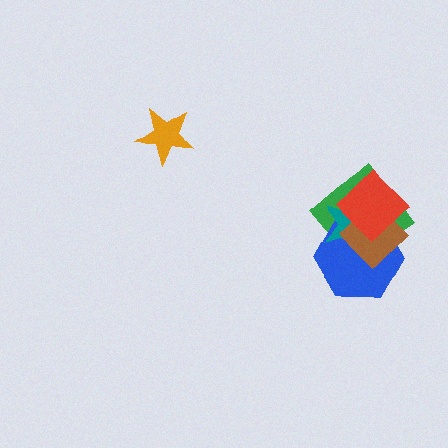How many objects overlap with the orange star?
0 objects overlap with the orange star.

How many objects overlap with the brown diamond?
4 objects overlap with the brown diamond.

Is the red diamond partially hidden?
No, no other shape covers it.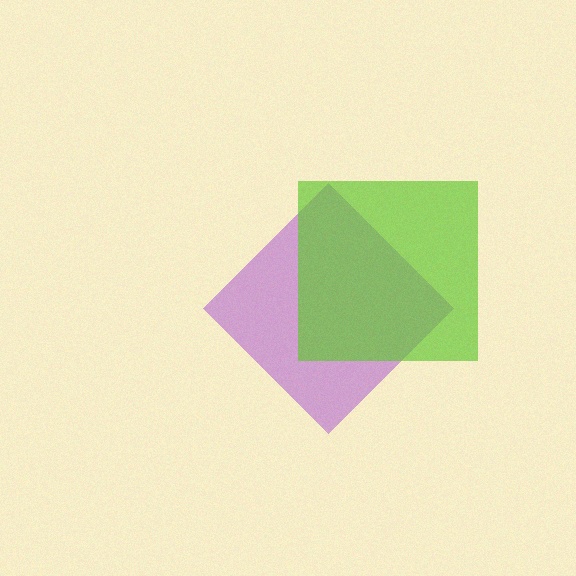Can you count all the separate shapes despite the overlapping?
Yes, there are 2 separate shapes.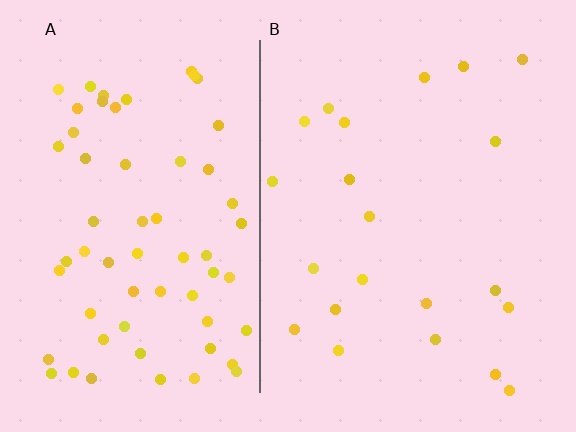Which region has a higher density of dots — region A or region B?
A (the left).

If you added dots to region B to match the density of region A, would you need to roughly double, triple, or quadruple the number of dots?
Approximately triple.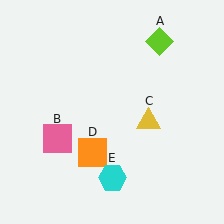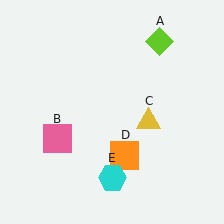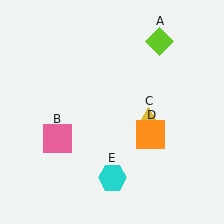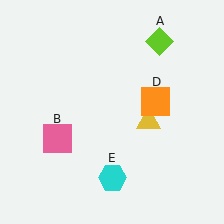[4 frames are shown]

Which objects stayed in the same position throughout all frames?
Lime diamond (object A) and pink square (object B) and yellow triangle (object C) and cyan hexagon (object E) remained stationary.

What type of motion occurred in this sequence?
The orange square (object D) rotated counterclockwise around the center of the scene.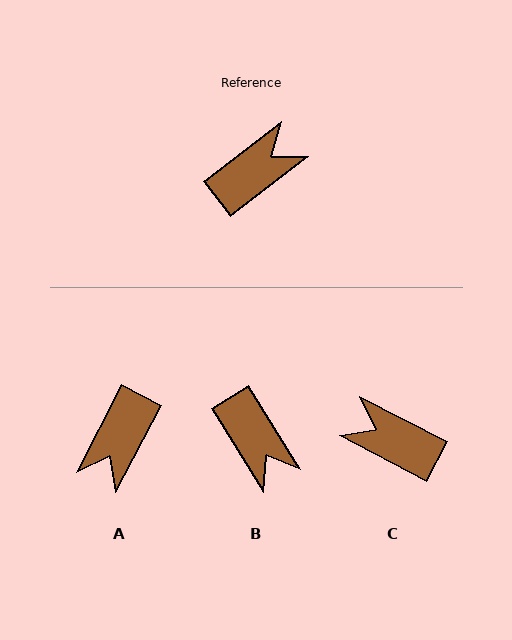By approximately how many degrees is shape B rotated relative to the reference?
Approximately 96 degrees clockwise.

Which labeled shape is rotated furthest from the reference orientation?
A, about 155 degrees away.